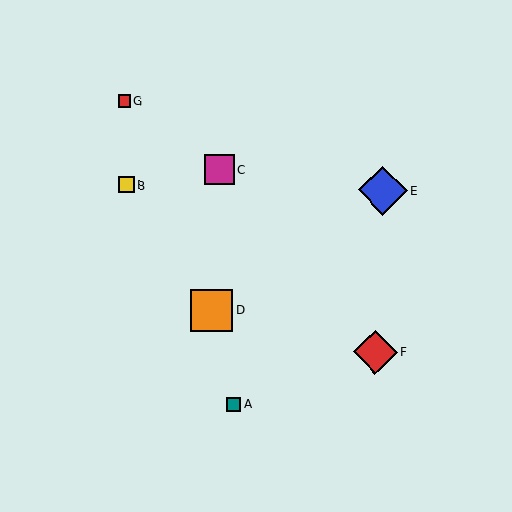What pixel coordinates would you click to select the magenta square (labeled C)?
Click at (220, 169) to select the magenta square C.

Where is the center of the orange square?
The center of the orange square is at (211, 310).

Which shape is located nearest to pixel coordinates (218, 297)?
The orange square (labeled D) at (211, 310) is nearest to that location.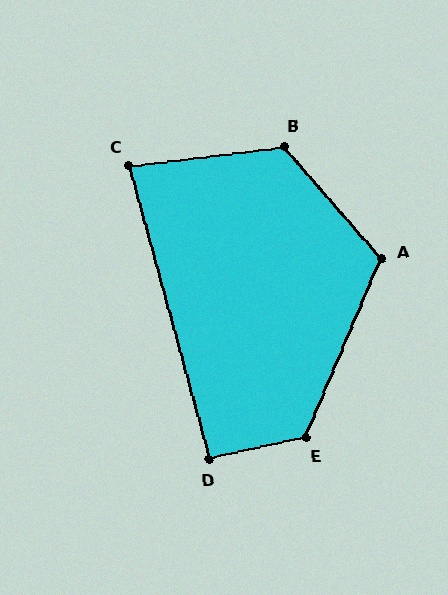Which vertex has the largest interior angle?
E, at approximately 125 degrees.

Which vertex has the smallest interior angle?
C, at approximately 82 degrees.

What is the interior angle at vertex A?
Approximately 116 degrees (obtuse).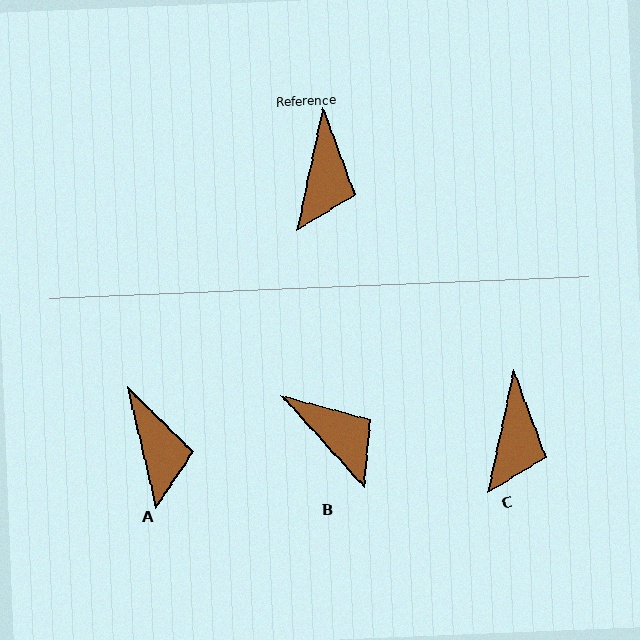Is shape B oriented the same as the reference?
No, it is off by about 55 degrees.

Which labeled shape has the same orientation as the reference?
C.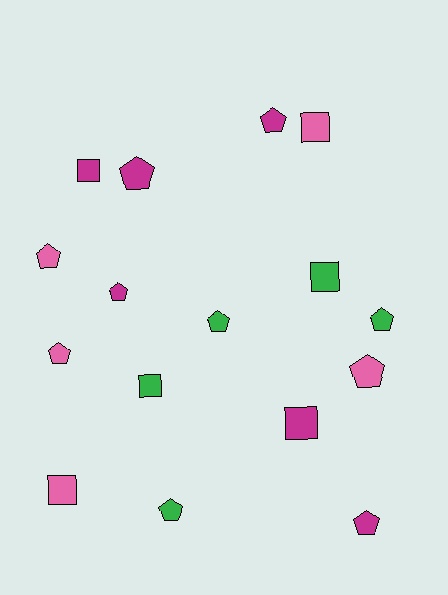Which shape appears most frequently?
Pentagon, with 10 objects.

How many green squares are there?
There are 2 green squares.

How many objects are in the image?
There are 16 objects.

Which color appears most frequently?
Magenta, with 6 objects.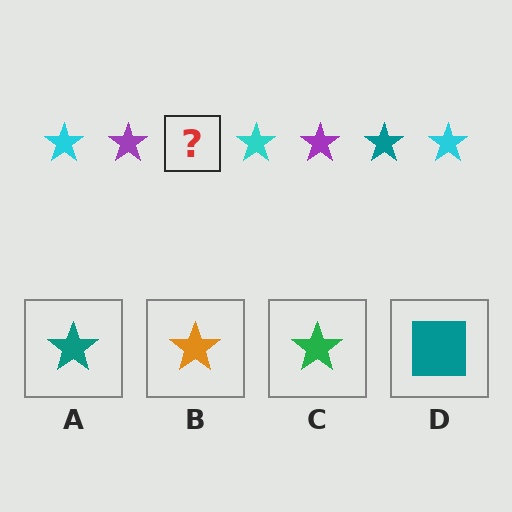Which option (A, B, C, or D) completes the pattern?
A.